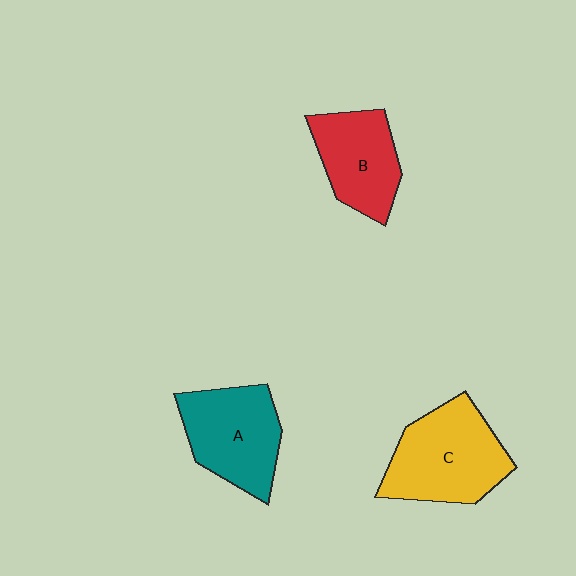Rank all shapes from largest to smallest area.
From largest to smallest: C (yellow), A (teal), B (red).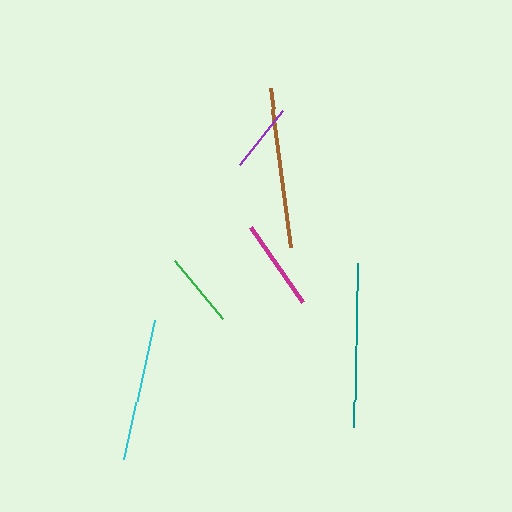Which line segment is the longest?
The teal line is the longest at approximately 164 pixels.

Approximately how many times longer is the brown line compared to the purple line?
The brown line is approximately 2.3 times the length of the purple line.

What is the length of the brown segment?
The brown segment is approximately 160 pixels long.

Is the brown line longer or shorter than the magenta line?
The brown line is longer than the magenta line.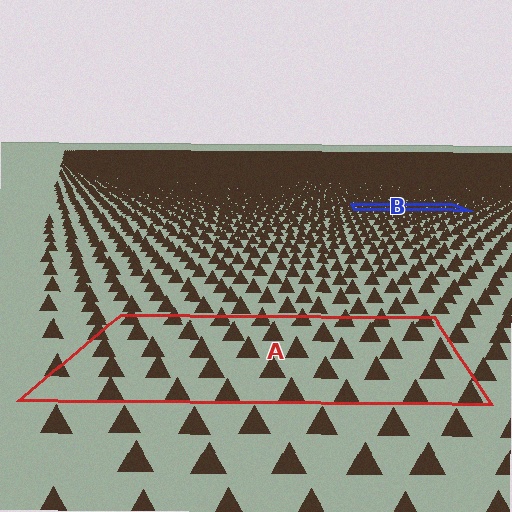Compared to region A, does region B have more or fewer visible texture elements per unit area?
Region B has more texture elements per unit area — they are packed more densely because it is farther away.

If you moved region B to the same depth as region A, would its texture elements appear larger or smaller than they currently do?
They would appear larger. At a closer depth, the same texture elements are projected at a bigger on-screen size.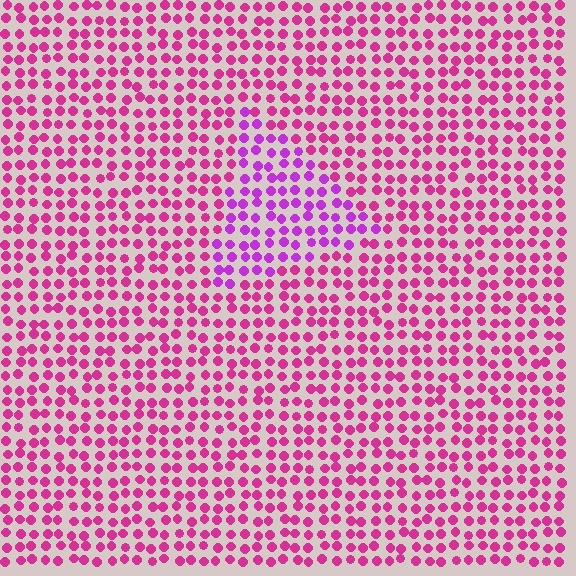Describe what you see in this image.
The image is filled with small magenta elements in a uniform arrangement. A triangle-shaped region is visible where the elements are tinted to a slightly different hue, forming a subtle color boundary.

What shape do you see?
I see a triangle.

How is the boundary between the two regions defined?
The boundary is defined purely by a slight shift in hue (about 31 degrees). Spacing, size, and orientation are identical on both sides.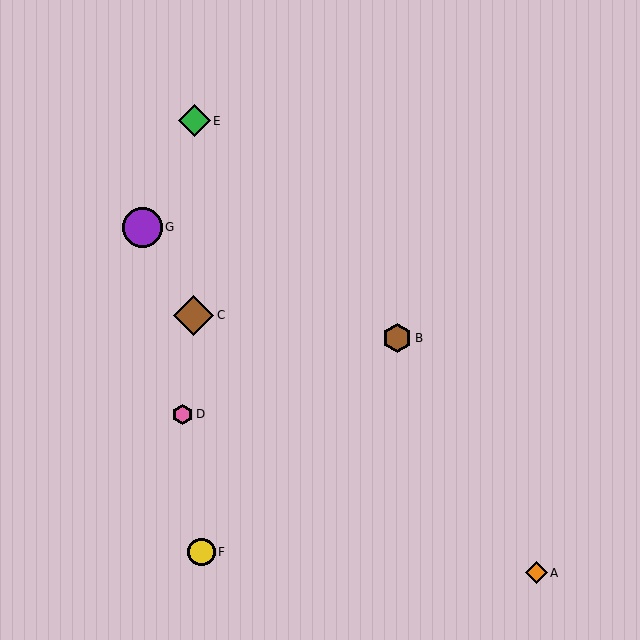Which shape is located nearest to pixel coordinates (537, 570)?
The orange diamond (labeled A) at (536, 573) is nearest to that location.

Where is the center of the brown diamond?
The center of the brown diamond is at (194, 315).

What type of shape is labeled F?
Shape F is a yellow circle.